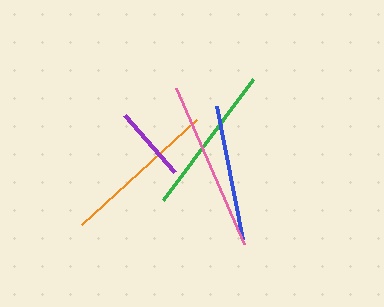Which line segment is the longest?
The pink line is the longest at approximately 170 pixels.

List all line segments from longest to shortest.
From longest to shortest: pink, orange, green, blue, purple.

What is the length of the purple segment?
The purple segment is approximately 76 pixels long.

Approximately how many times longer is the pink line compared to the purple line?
The pink line is approximately 2.2 times the length of the purple line.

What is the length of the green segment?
The green segment is approximately 151 pixels long.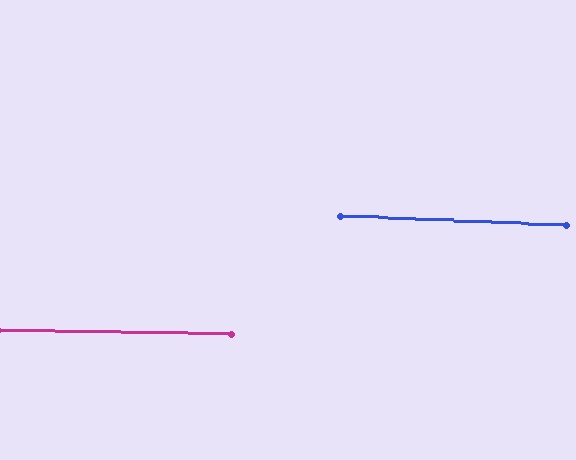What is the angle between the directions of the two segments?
Approximately 1 degree.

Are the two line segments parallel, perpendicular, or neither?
Parallel — their directions differ by only 1.5°.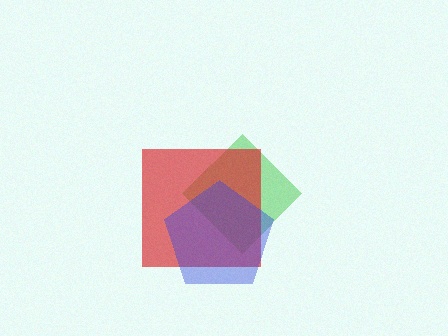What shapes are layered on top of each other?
The layered shapes are: a green diamond, a red square, a blue pentagon.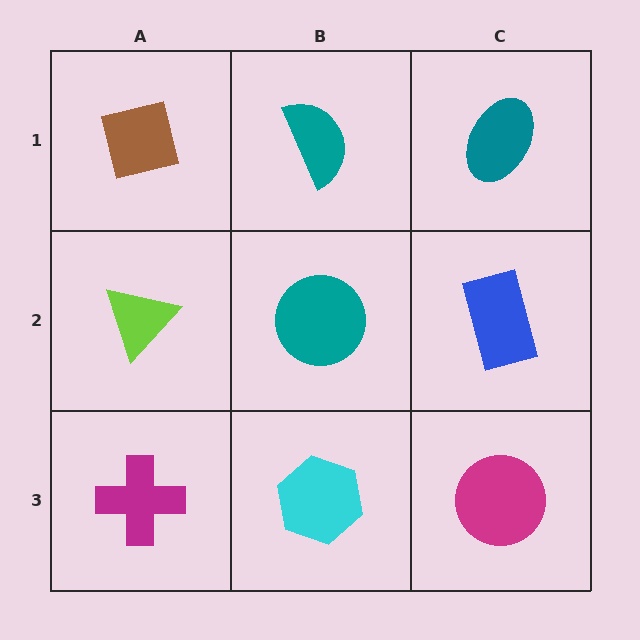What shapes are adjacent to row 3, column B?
A teal circle (row 2, column B), a magenta cross (row 3, column A), a magenta circle (row 3, column C).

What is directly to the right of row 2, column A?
A teal circle.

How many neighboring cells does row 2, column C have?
3.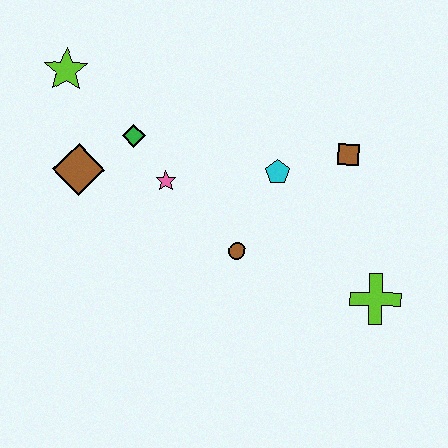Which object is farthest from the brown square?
The lime star is farthest from the brown square.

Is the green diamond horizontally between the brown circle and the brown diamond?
Yes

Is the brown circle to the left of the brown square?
Yes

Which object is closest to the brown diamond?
The green diamond is closest to the brown diamond.